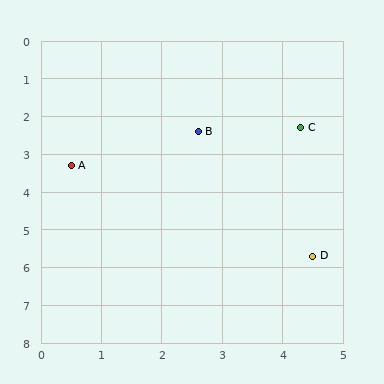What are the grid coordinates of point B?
Point B is at approximately (2.6, 2.4).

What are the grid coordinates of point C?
Point C is at approximately (4.3, 2.3).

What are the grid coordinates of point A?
Point A is at approximately (0.5, 3.3).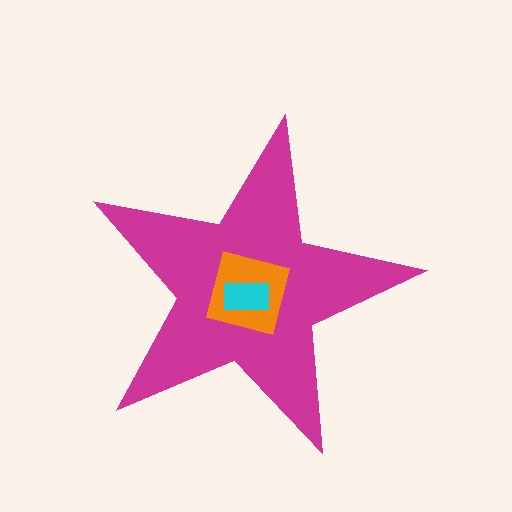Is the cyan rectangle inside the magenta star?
Yes.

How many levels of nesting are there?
3.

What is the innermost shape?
The cyan rectangle.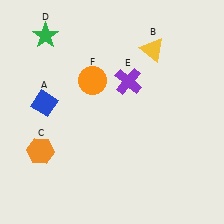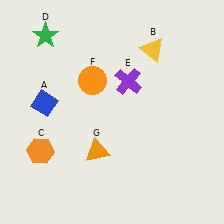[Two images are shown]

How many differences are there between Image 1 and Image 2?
There is 1 difference between the two images.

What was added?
An orange triangle (G) was added in Image 2.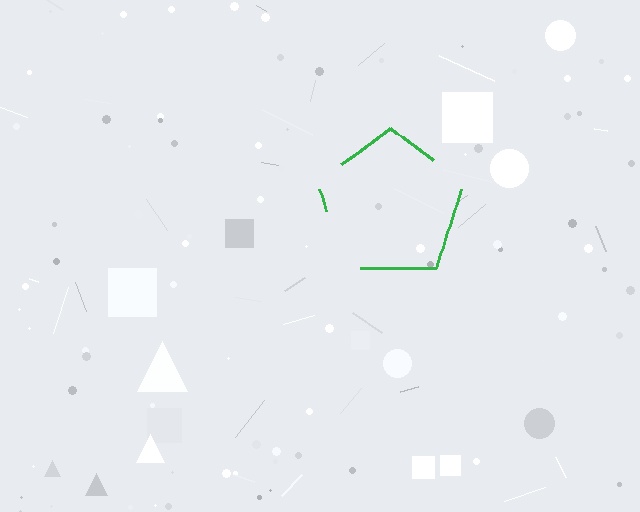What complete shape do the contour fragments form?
The contour fragments form a pentagon.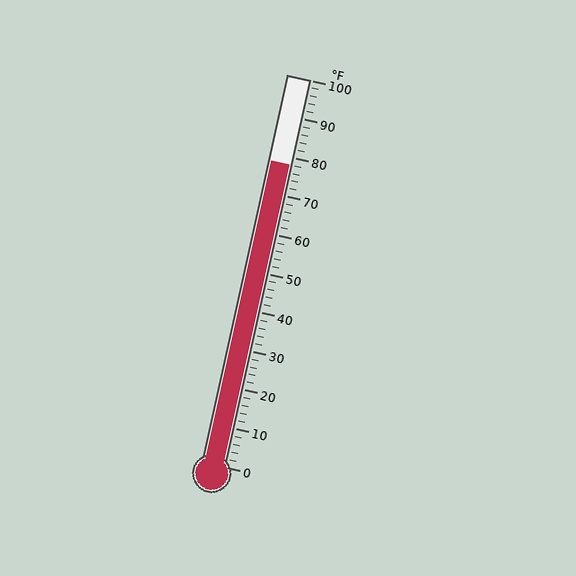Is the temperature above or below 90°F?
The temperature is below 90°F.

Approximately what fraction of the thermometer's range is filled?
The thermometer is filled to approximately 80% of its range.